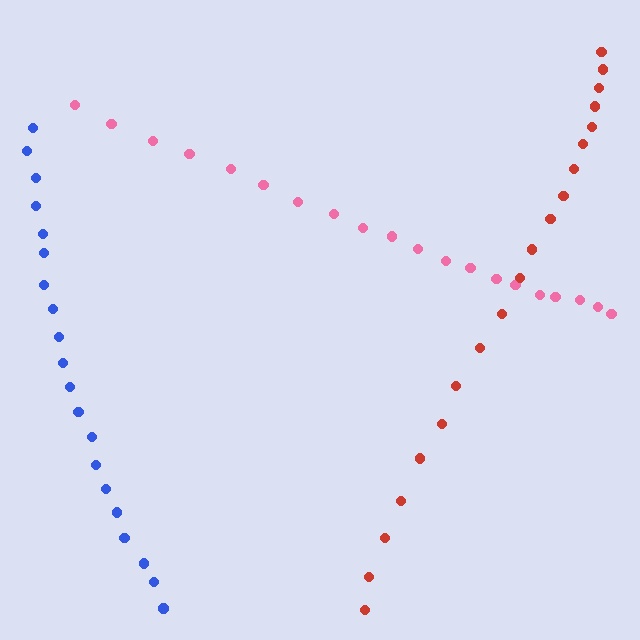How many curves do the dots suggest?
There are 3 distinct paths.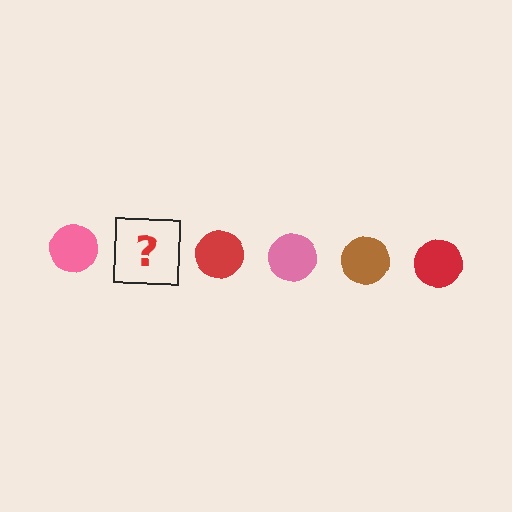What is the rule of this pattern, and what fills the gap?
The rule is that the pattern cycles through pink, brown, red circles. The gap should be filled with a brown circle.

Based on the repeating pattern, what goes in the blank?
The blank should be a brown circle.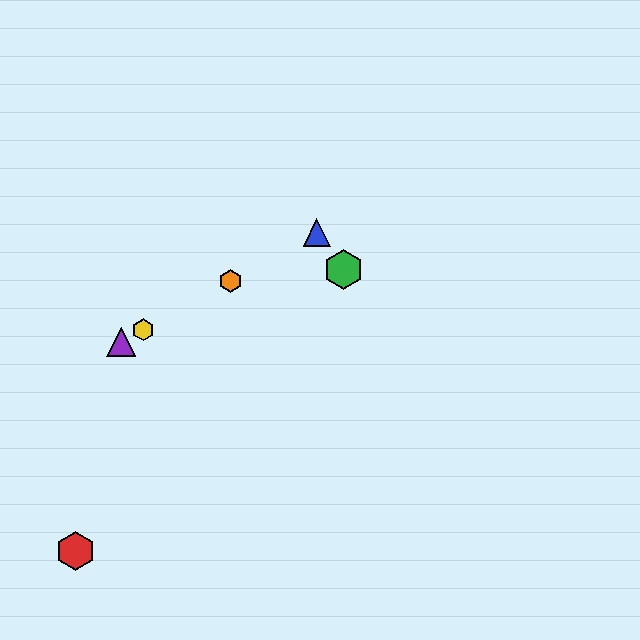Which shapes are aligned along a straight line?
The blue triangle, the yellow hexagon, the purple triangle, the orange hexagon are aligned along a straight line.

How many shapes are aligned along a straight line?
4 shapes (the blue triangle, the yellow hexagon, the purple triangle, the orange hexagon) are aligned along a straight line.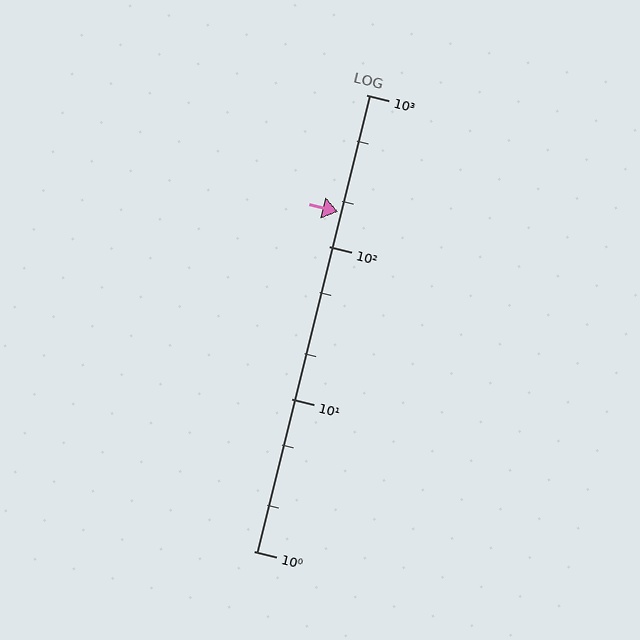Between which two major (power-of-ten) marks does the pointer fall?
The pointer is between 100 and 1000.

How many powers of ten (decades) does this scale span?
The scale spans 3 decades, from 1 to 1000.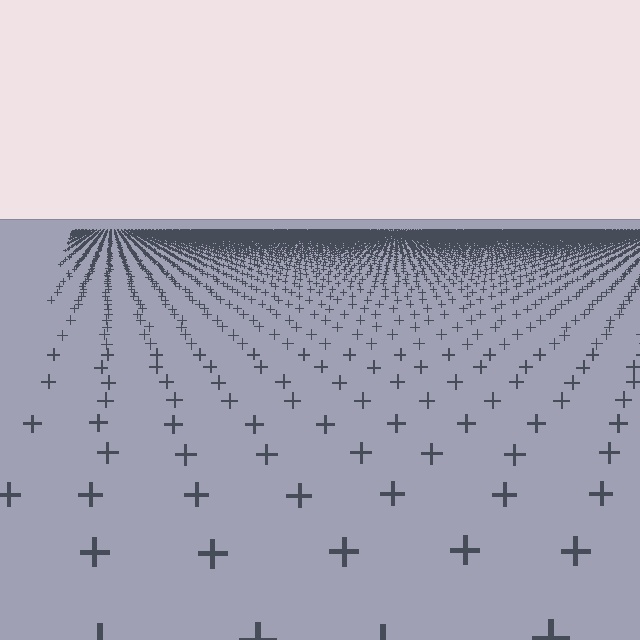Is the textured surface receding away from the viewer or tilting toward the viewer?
The surface is receding away from the viewer. Texture elements get smaller and denser toward the top.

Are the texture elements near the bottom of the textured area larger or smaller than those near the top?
Larger. Near the bottom, elements are closer to the viewer and appear at a bigger on-screen size.